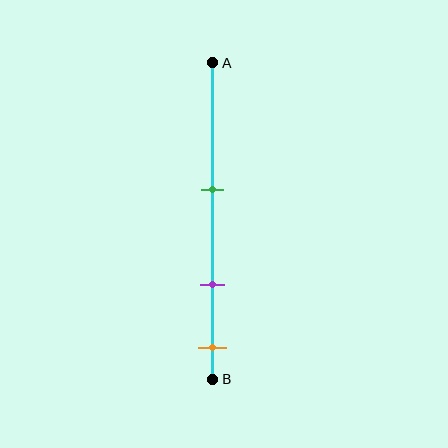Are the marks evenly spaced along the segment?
Yes, the marks are approximately evenly spaced.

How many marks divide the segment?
There are 3 marks dividing the segment.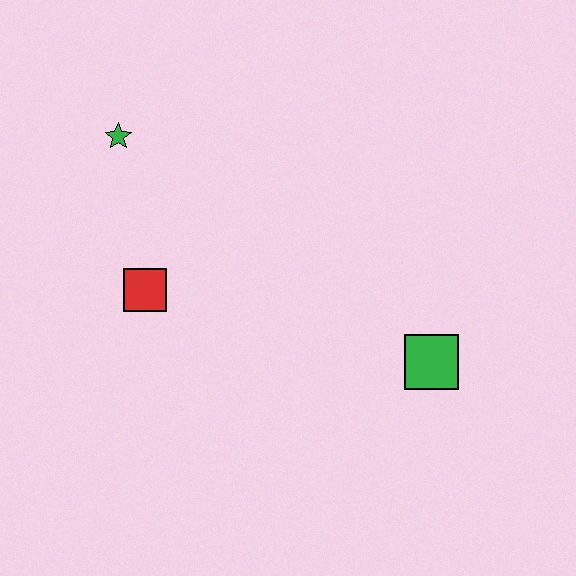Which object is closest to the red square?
The green star is closest to the red square.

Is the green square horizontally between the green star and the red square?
No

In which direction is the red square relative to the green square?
The red square is to the left of the green square.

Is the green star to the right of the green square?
No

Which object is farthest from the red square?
The green square is farthest from the red square.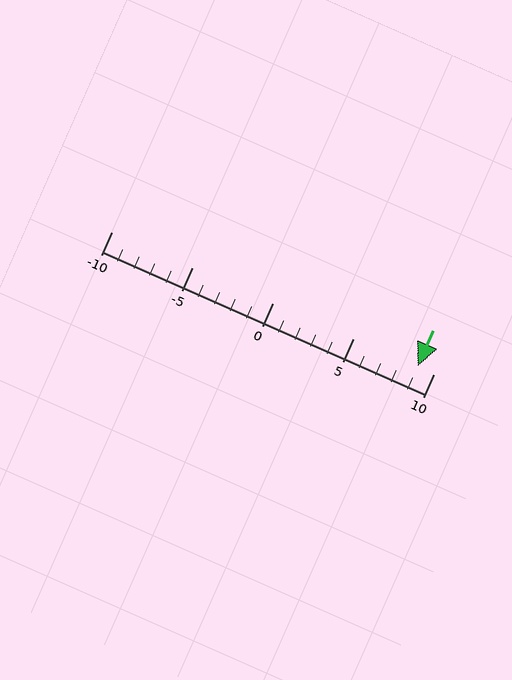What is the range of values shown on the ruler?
The ruler shows values from -10 to 10.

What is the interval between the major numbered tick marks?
The major tick marks are spaced 5 units apart.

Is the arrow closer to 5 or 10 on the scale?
The arrow is closer to 10.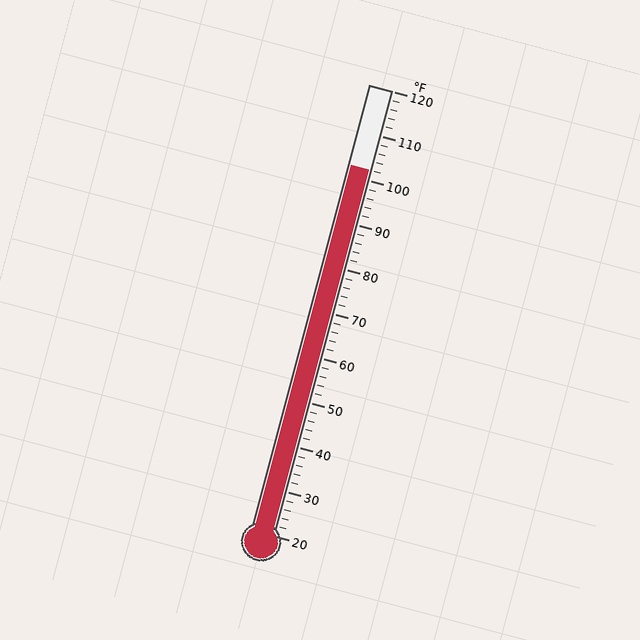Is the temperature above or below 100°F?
The temperature is above 100°F.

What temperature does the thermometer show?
The thermometer shows approximately 102°F.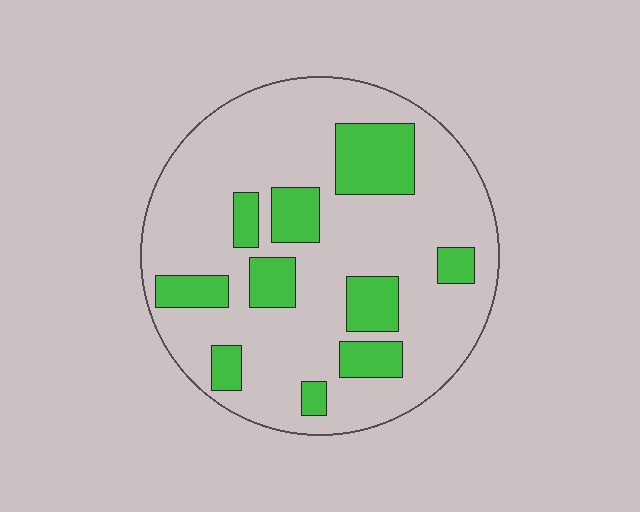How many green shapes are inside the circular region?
10.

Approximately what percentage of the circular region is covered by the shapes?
Approximately 25%.